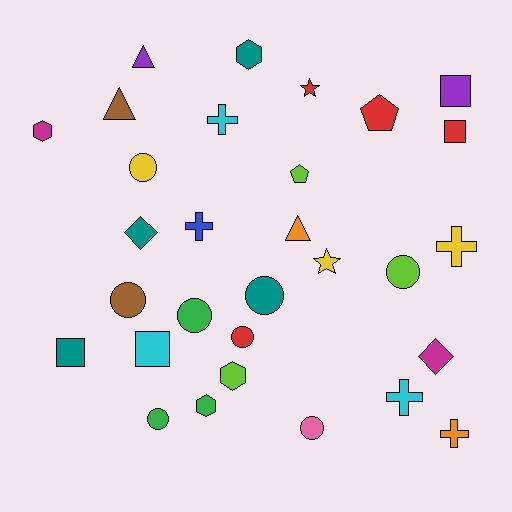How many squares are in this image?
There are 4 squares.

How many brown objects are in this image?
There are 2 brown objects.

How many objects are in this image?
There are 30 objects.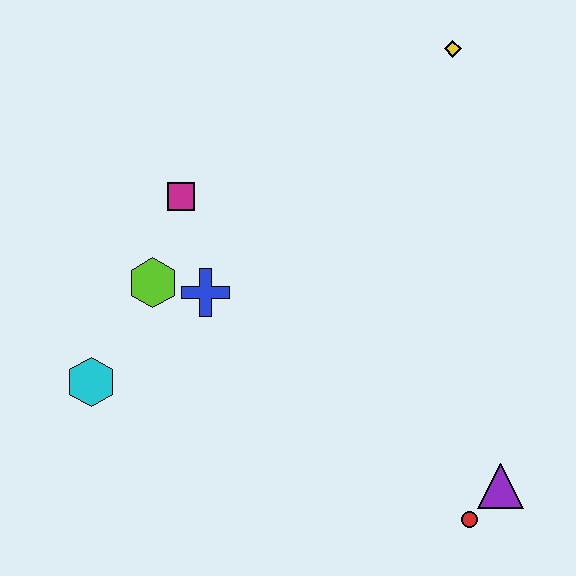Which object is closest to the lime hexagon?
The blue cross is closest to the lime hexagon.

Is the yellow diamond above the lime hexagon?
Yes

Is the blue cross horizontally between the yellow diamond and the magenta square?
Yes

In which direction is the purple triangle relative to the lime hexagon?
The purple triangle is to the right of the lime hexagon.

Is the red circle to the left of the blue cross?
No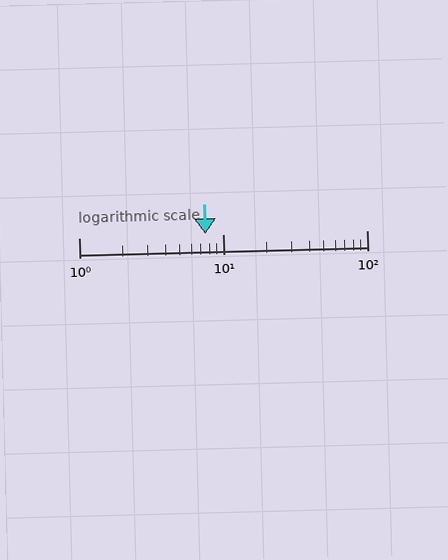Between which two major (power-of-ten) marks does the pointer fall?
The pointer is between 1 and 10.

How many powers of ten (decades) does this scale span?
The scale spans 2 decades, from 1 to 100.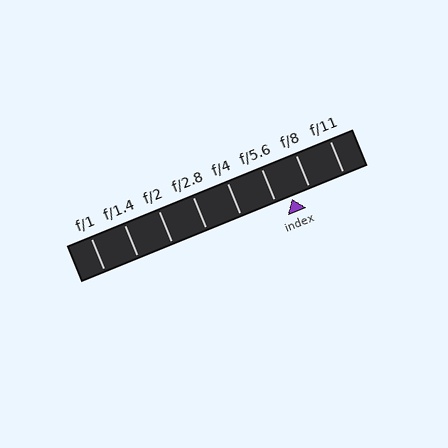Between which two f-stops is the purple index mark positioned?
The index mark is between f/5.6 and f/8.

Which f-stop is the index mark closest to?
The index mark is closest to f/5.6.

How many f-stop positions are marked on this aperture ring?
There are 8 f-stop positions marked.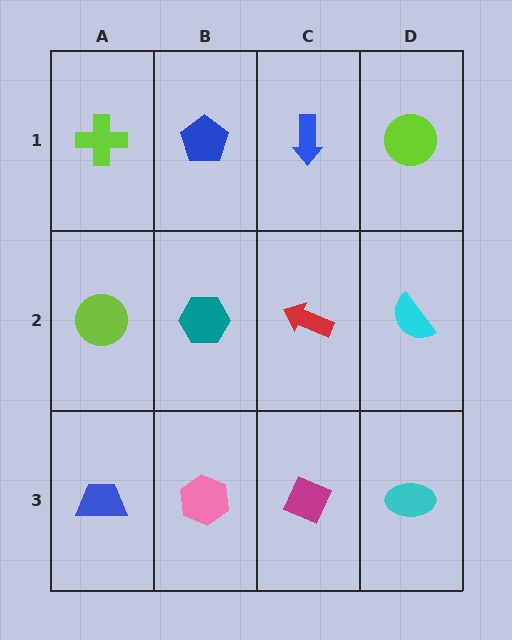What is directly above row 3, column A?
A lime circle.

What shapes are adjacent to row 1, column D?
A cyan semicircle (row 2, column D), a blue arrow (row 1, column C).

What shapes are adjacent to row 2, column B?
A blue pentagon (row 1, column B), a pink hexagon (row 3, column B), a lime circle (row 2, column A), a red arrow (row 2, column C).